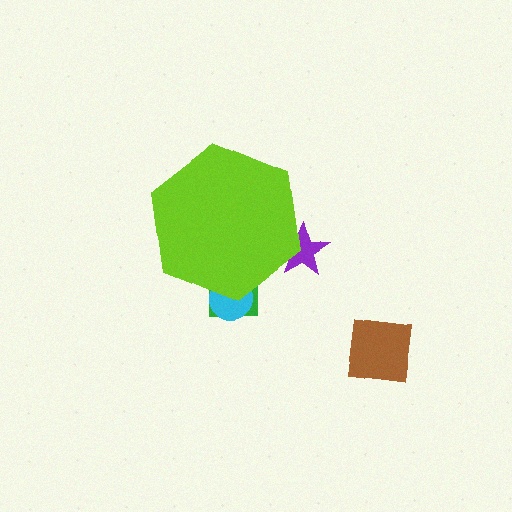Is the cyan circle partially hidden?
Yes, the cyan circle is partially hidden behind the lime hexagon.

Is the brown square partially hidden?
No, the brown square is fully visible.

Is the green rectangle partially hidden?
Yes, the green rectangle is partially hidden behind the lime hexagon.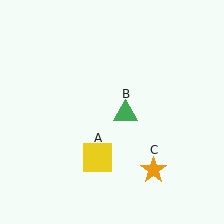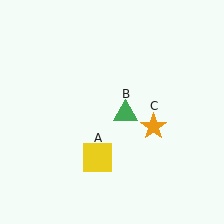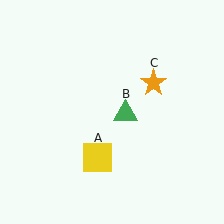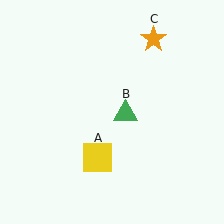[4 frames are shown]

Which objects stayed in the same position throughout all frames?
Yellow square (object A) and green triangle (object B) remained stationary.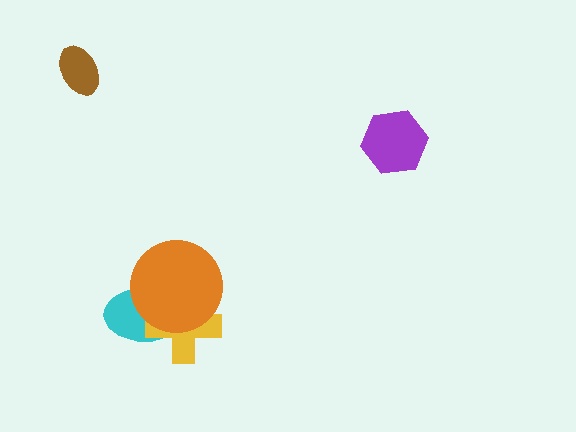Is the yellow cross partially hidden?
Yes, it is partially covered by another shape.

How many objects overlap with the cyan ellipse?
2 objects overlap with the cyan ellipse.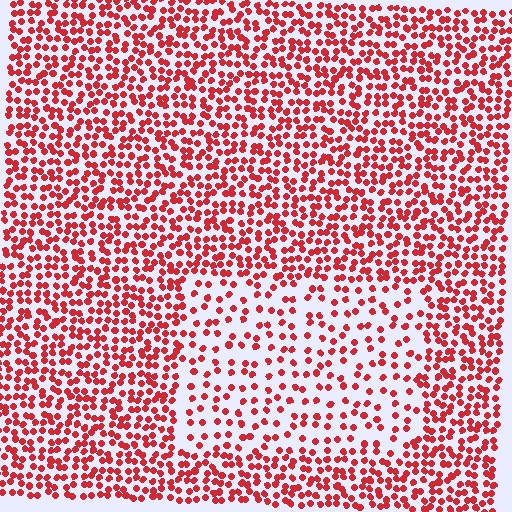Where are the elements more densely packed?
The elements are more densely packed outside the rectangle boundary.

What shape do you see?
I see a rectangle.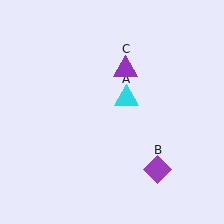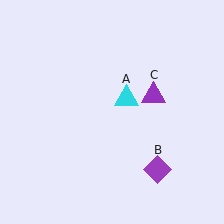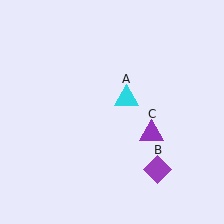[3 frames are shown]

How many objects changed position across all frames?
1 object changed position: purple triangle (object C).